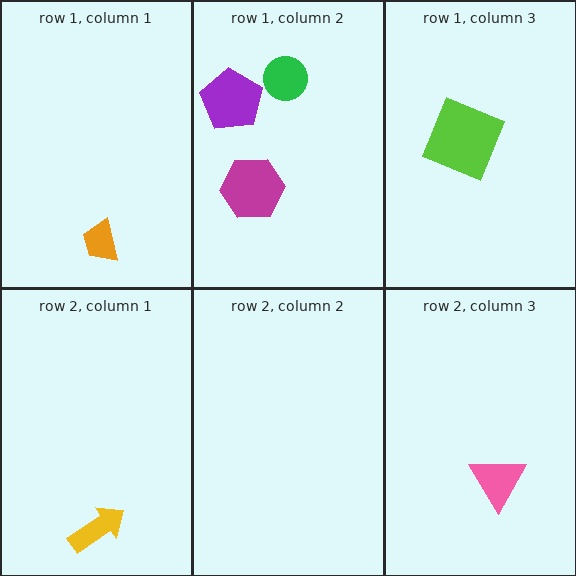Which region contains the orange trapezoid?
The row 1, column 1 region.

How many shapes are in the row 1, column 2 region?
3.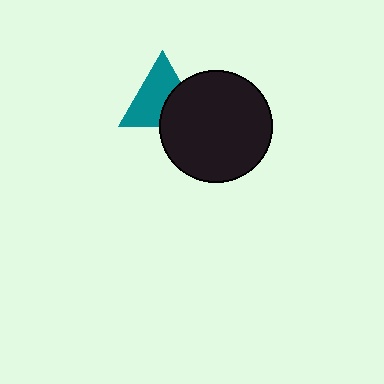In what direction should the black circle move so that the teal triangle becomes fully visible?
The black circle should move toward the lower-right. That is the shortest direction to clear the overlap and leave the teal triangle fully visible.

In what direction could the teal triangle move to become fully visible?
The teal triangle could move toward the upper-left. That would shift it out from behind the black circle entirely.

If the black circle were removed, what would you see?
You would see the complete teal triangle.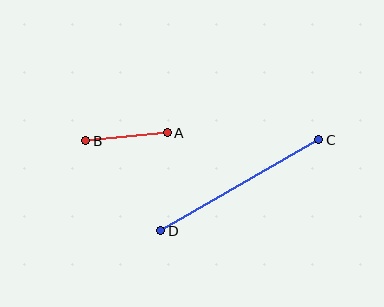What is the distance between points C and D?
The distance is approximately 182 pixels.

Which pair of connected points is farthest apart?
Points C and D are farthest apart.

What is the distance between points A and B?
The distance is approximately 82 pixels.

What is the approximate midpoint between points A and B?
The midpoint is at approximately (126, 137) pixels.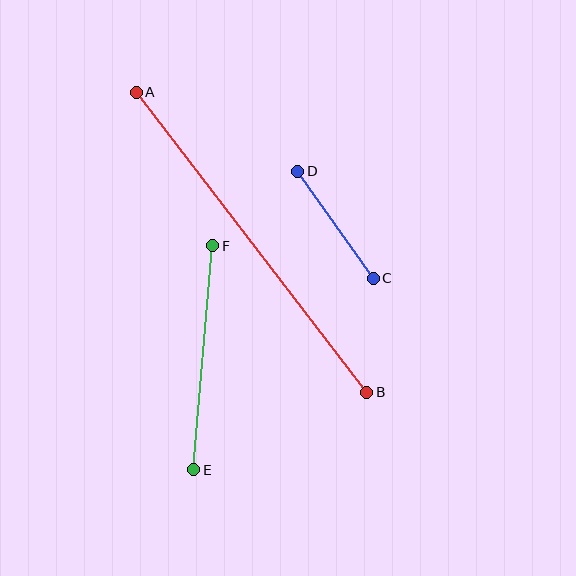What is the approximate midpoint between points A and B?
The midpoint is at approximately (252, 242) pixels.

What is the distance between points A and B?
The distance is approximately 379 pixels.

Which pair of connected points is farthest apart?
Points A and B are farthest apart.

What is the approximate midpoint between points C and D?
The midpoint is at approximately (336, 225) pixels.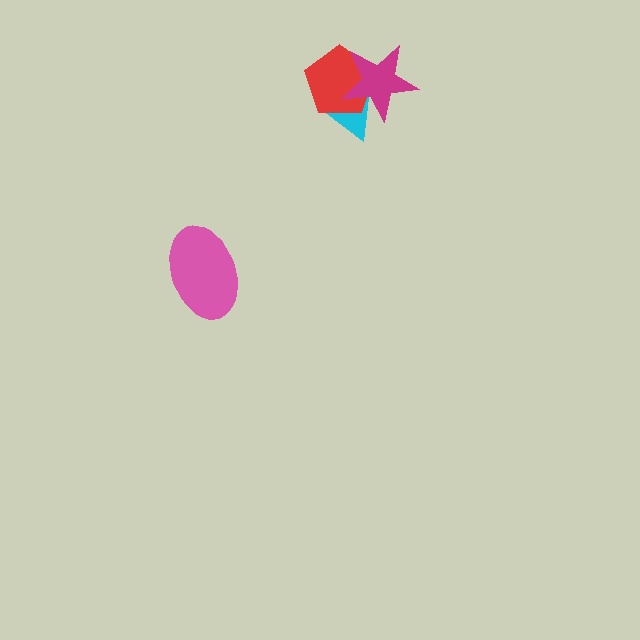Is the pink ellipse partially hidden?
No, no other shape covers it.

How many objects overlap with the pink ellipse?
0 objects overlap with the pink ellipse.